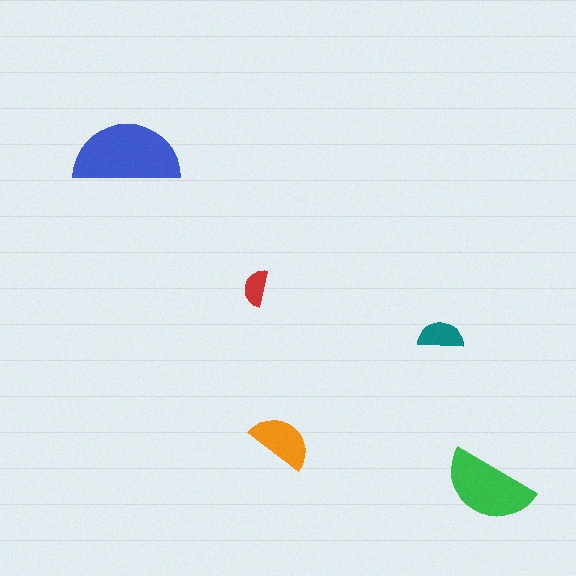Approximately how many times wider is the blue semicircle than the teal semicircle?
About 2.5 times wider.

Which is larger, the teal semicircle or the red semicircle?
The teal one.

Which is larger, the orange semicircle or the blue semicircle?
The blue one.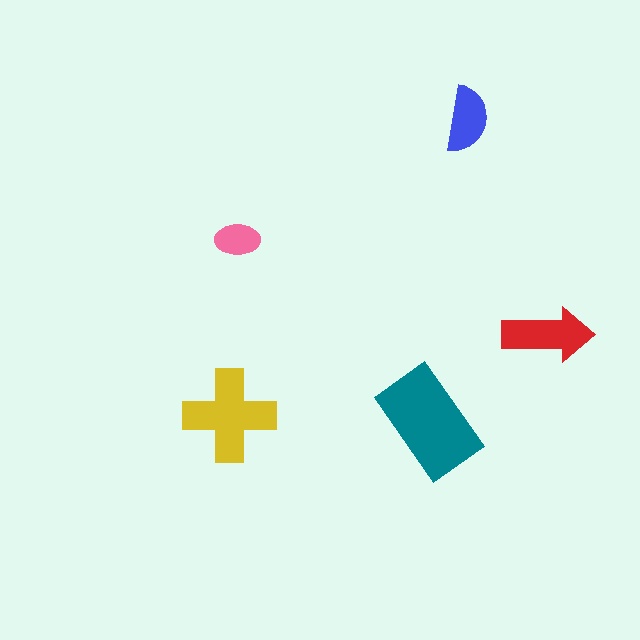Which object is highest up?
The blue semicircle is topmost.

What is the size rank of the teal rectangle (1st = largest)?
1st.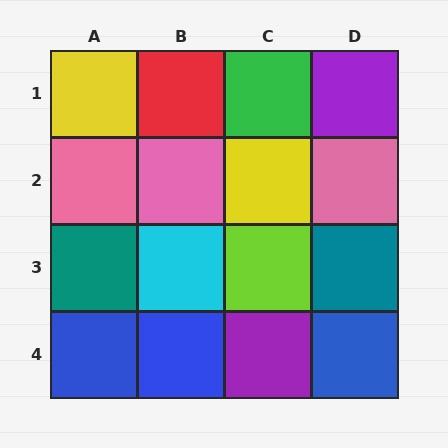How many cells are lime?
1 cell is lime.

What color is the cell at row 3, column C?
Lime.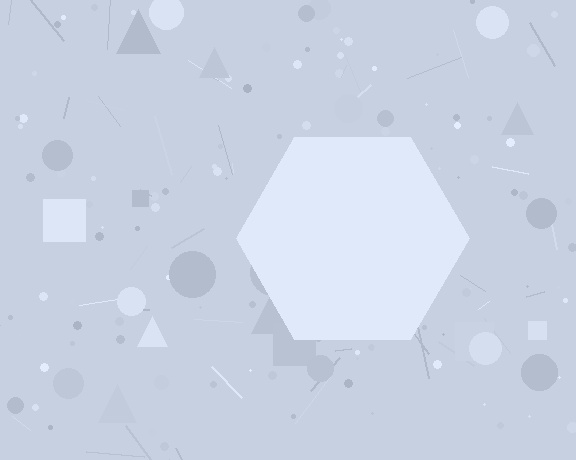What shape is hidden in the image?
A hexagon is hidden in the image.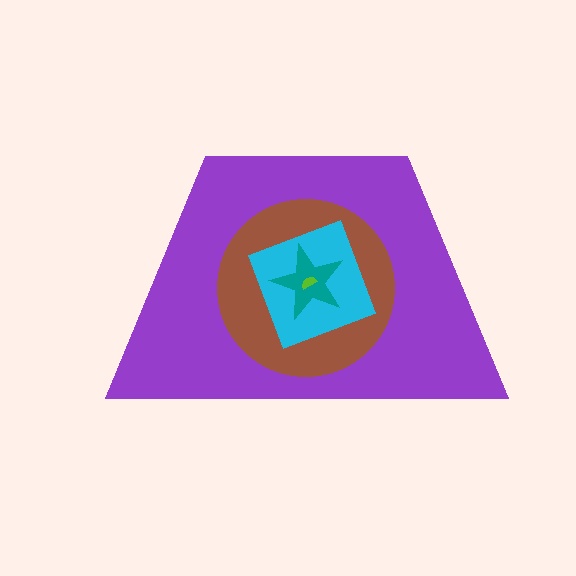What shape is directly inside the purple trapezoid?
The brown circle.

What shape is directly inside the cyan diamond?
The teal star.